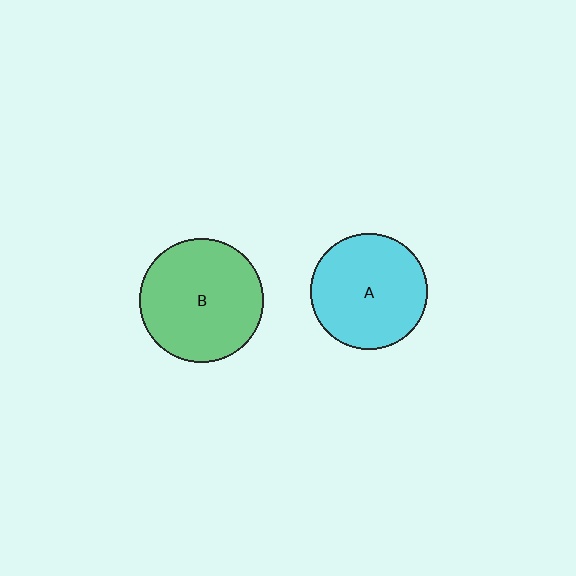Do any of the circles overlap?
No, none of the circles overlap.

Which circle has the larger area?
Circle B (green).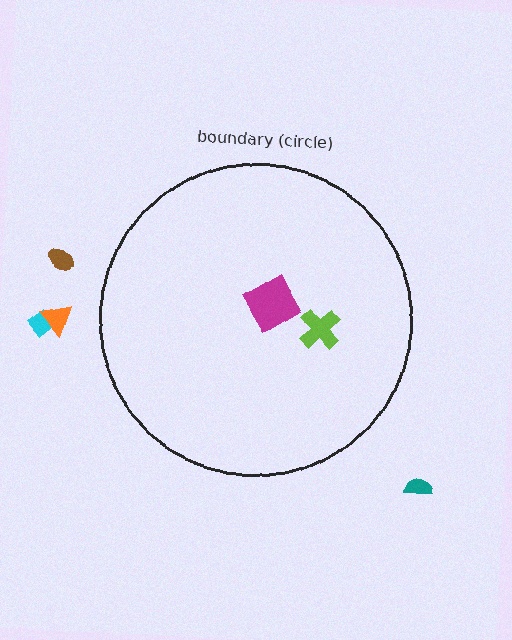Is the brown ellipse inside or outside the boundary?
Outside.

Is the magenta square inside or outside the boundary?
Inside.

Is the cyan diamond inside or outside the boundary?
Outside.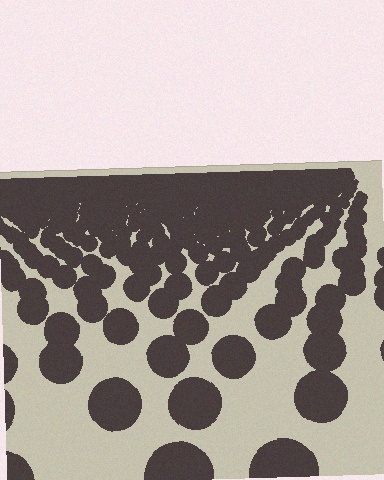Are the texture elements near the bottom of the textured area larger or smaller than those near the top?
Larger. Near the bottom, elements are closer to the viewer and appear at a bigger on-screen size.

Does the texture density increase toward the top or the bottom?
Density increases toward the top.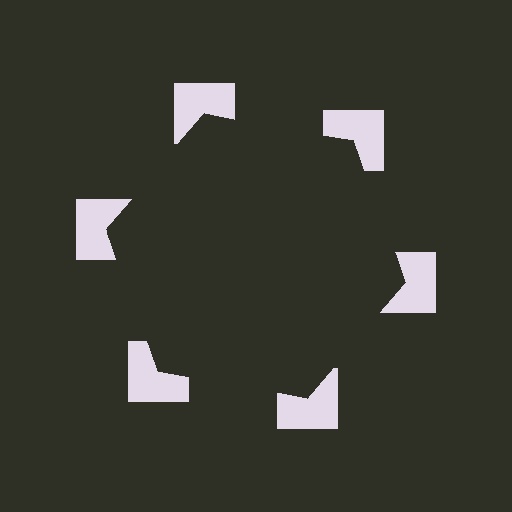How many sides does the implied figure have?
6 sides.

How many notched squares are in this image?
There are 6 — one at each vertex of the illusory hexagon.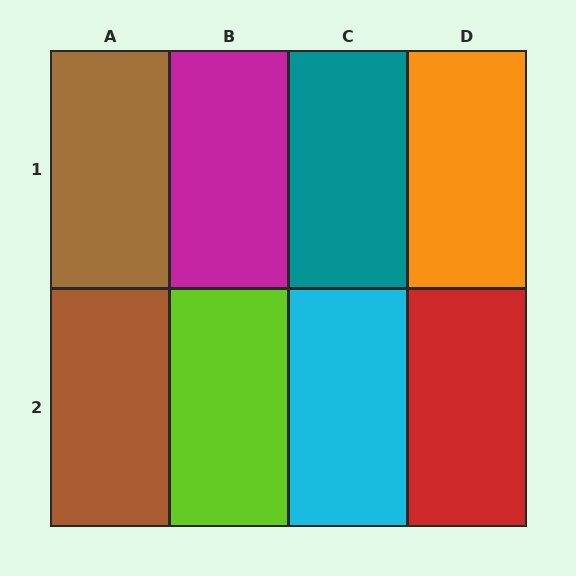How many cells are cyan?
1 cell is cyan.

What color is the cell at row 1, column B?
Magenta.